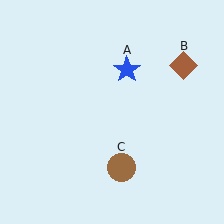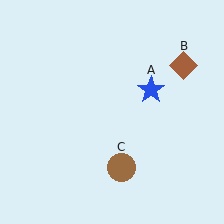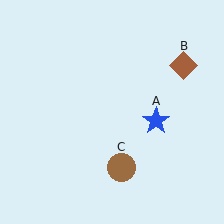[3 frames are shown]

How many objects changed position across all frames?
1 object changed position: blue star (object A).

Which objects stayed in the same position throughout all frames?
Brown diamond (object B) and brown circle (object C) remained stationary.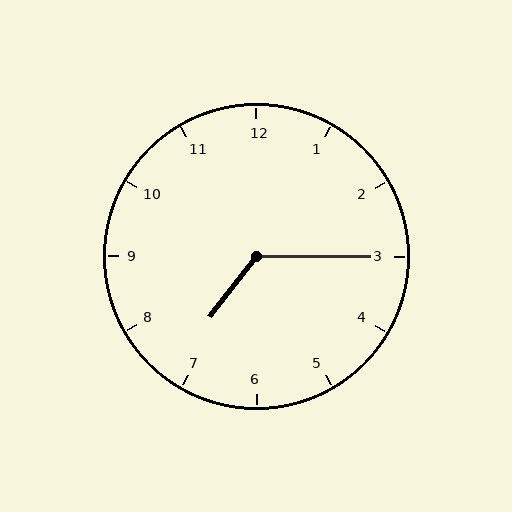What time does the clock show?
7:15.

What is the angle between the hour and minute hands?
Approximately 128 degrees.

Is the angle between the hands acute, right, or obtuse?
It is obtuse.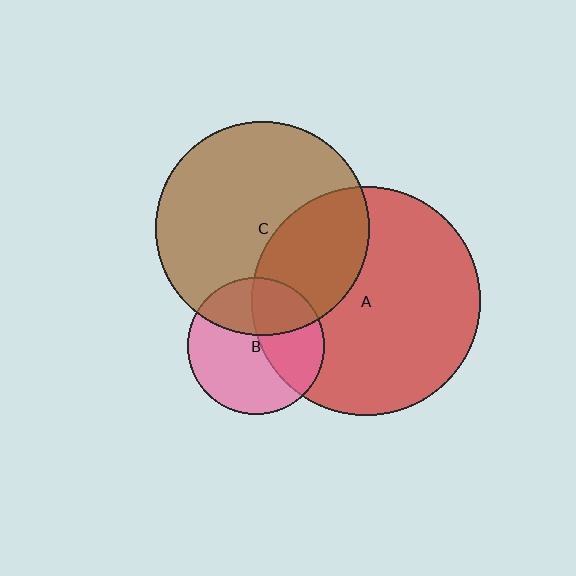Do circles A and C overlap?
Yes.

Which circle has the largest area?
Circle A (red).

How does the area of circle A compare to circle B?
Approximately 2.8 times.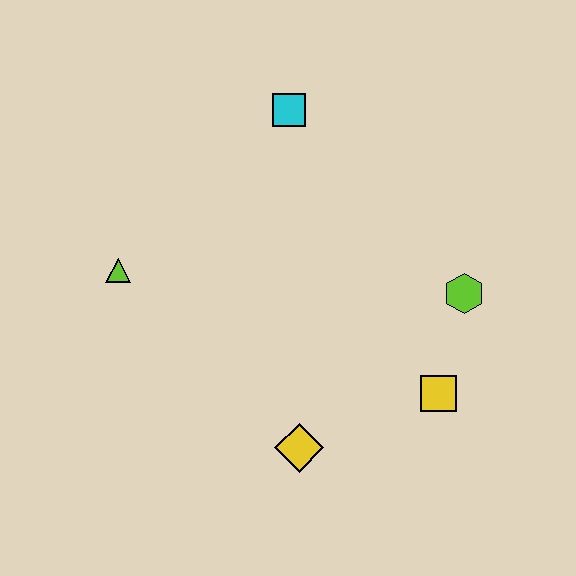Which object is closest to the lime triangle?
The cyan square is closest to the lime triangle.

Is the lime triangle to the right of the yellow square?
No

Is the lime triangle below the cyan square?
Yes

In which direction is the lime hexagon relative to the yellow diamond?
The lime hexagon is to the right of the yellow diamond.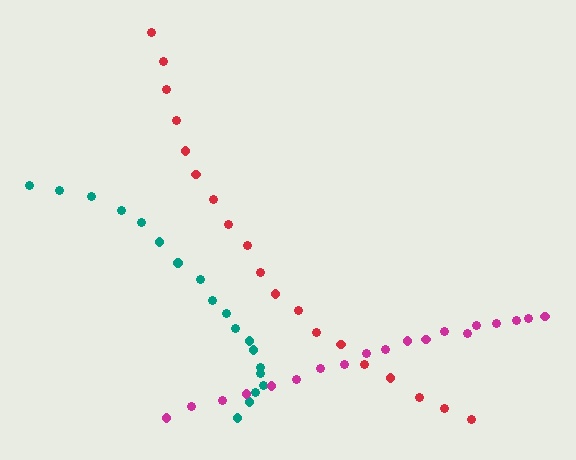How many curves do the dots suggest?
There are 3 distinct paths.